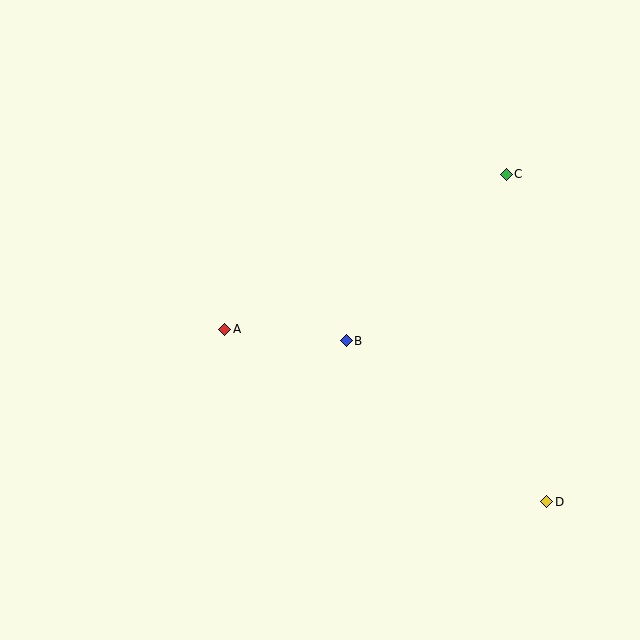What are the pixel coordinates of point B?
Point B is at (346, 341).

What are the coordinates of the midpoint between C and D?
The midpoint between C and D is at (527, 338).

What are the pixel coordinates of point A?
Point A is at (225, 329).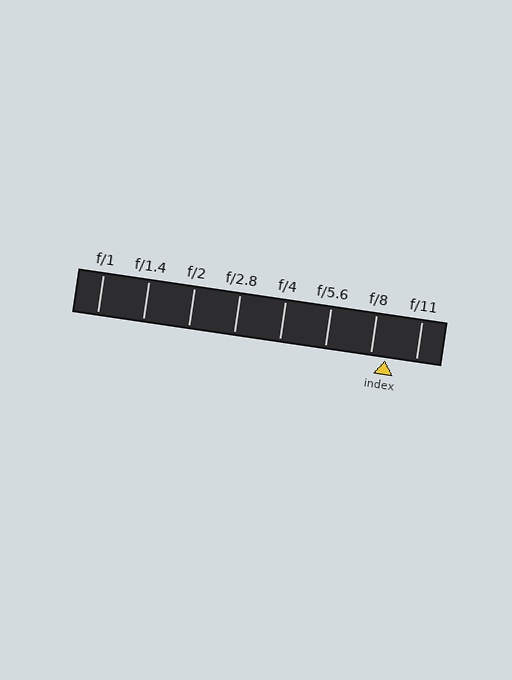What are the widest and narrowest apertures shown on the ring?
The widest aperture shown is f/1 and the narrowest is f/11.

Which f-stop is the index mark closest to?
The index mark is closest to f/8.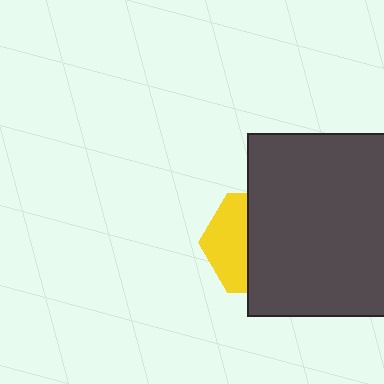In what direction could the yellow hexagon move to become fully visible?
The yellow hexagon could move left. That would shift it out from behind the dark gray rectangle entirely.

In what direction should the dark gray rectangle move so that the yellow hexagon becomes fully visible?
The dark gray rectangle should move right. That is the shortest direction to clear the overlap and leave the yellow hexagon fully visible.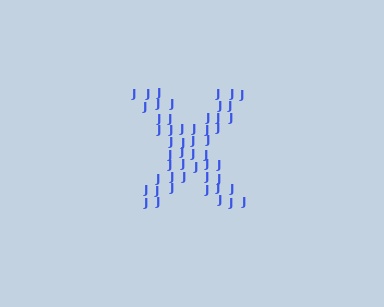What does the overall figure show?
The overall figure shows the letter X.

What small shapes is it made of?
It is made of small letter J's.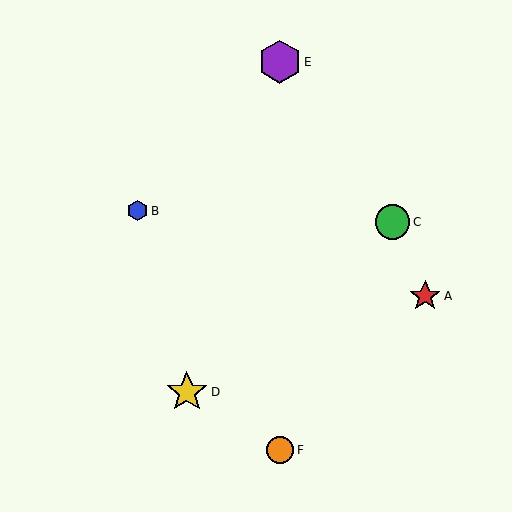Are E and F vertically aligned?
Yes, both are at x≈280.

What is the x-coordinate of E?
Object E is at x≈280.